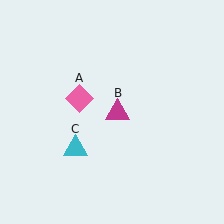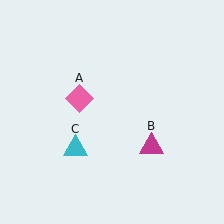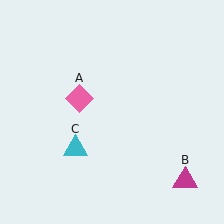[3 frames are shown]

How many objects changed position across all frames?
1 object changed position: magenta triangle (object B).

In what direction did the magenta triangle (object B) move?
The magenta triangle (object B) moved down and to the right.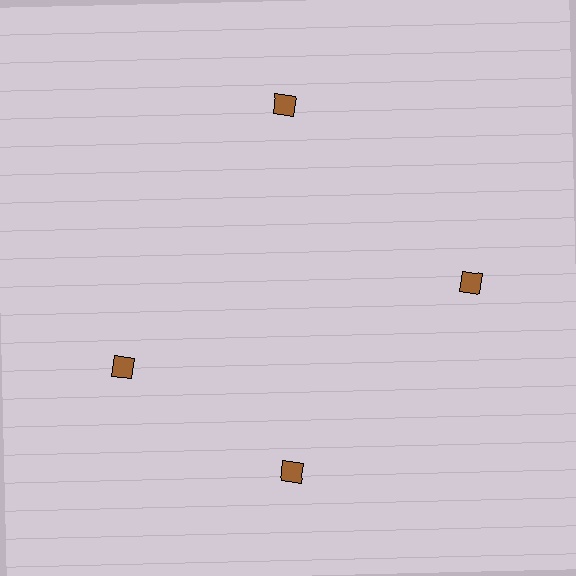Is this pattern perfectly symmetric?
No. The 4 brown diamonds are arranged in a ring, but one element near the 9 o'clock position is rotated out of alignment along the ring, breaking the 4-fold rotational symmetry.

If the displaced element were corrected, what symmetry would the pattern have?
It would have 4-fold rotational symmetry — the pattern would map onto itself every 90 degrees.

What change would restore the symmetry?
The symmetry would be restored by rotating it back into even spacing with its neighbors so that all 4 diamonds sit at equal angles and equal distance from the center.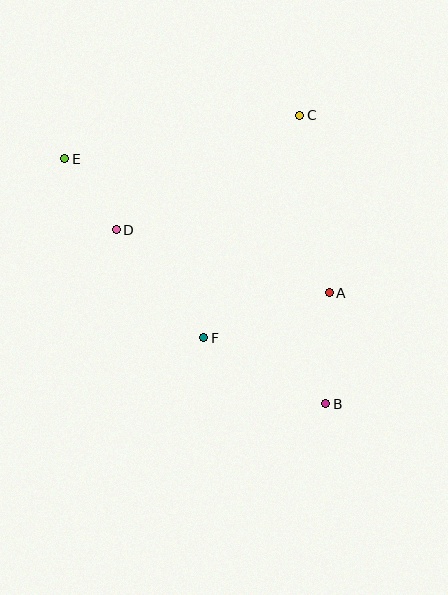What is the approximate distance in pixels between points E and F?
The distance between E and F is approximately 227 pixels.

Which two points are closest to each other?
Points D and E are closest to each other.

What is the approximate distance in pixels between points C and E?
The distance between C and E is approximately 239 pixels.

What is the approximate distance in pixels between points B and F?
The distance between B and F is approximately 139 pixels.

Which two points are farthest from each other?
Points B and E are farthest from each other.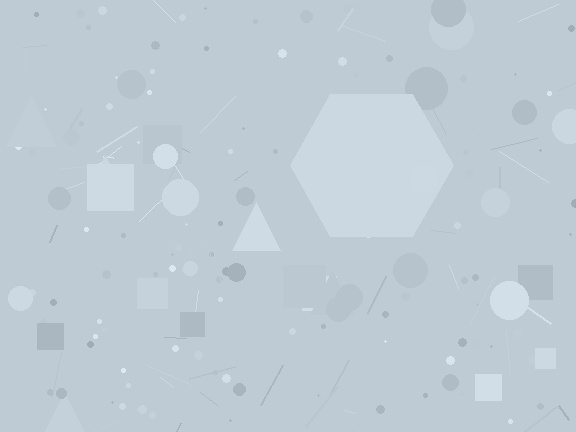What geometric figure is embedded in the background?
A hexagon is embedded in the background.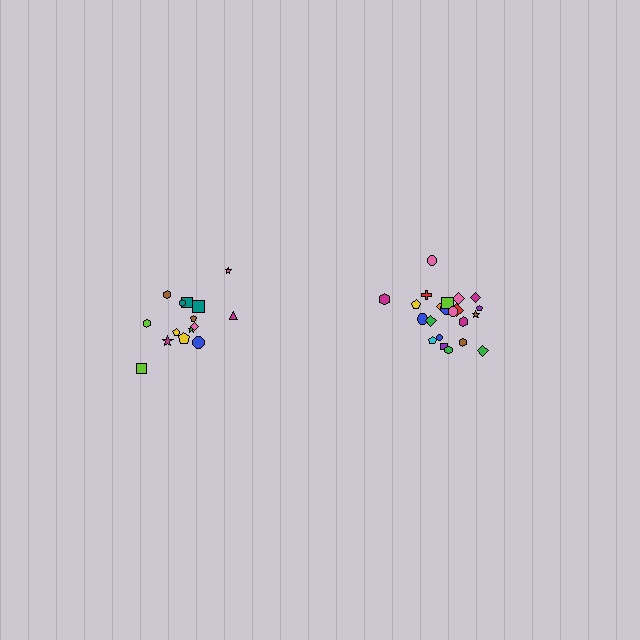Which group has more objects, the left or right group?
The right group.